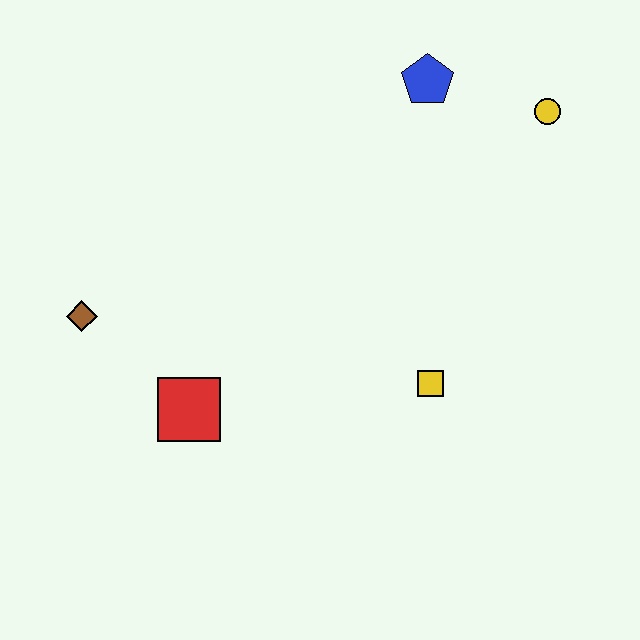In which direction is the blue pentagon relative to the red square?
The blue pentagon is above the red square.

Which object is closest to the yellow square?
The red square is closest to the yellow square.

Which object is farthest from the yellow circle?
The brown diamond is farthest from the yellow circle.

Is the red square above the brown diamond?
No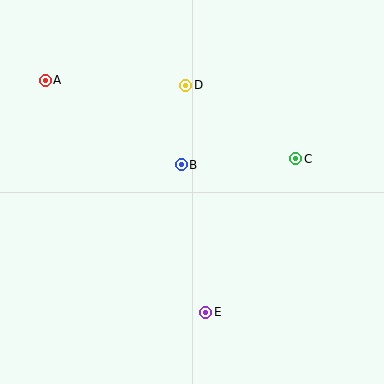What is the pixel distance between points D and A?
The distance between D and A is 141 pixels.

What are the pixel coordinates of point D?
Point D is at (186, 86).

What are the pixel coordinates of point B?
Point B is at (181, 165).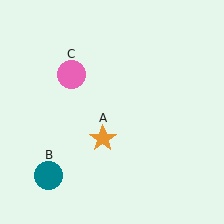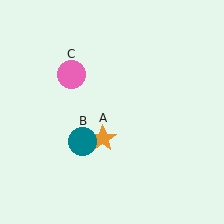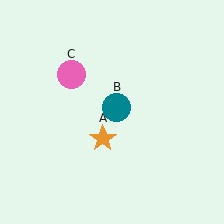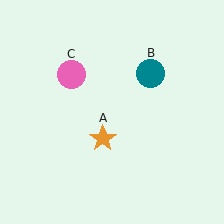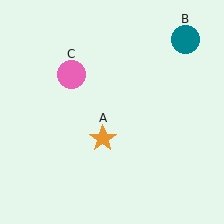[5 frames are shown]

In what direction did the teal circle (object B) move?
The teal circle (object B) moved up and to the right.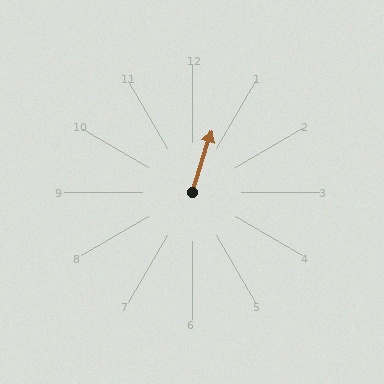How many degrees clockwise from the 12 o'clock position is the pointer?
Approximately 18 degrees.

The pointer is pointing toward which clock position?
Roughly 1 o'clock.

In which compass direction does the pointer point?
North.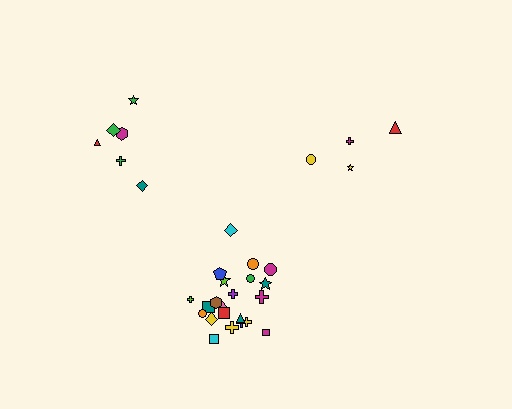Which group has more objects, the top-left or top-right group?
The top-left group.